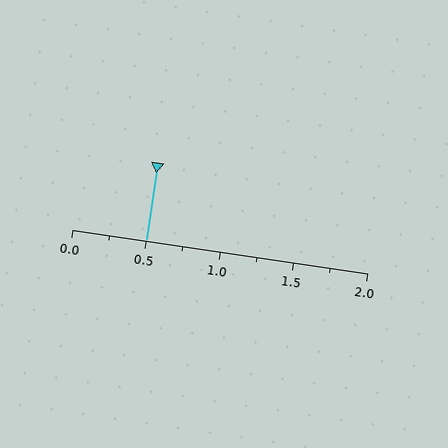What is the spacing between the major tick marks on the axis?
The major ticks are spaced 0.5 apart.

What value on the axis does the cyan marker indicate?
The marker indicates approximately 0.5.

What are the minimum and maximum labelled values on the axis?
The axis runs from 0.0 to 2.0.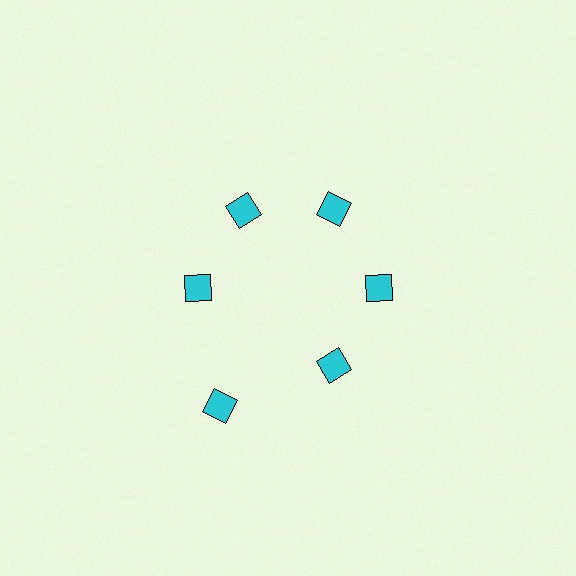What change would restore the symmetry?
The symmetry would be restored by moving it inward, back onto the ring so that all 6 diamonds sit at equal angles and equal distance from the center.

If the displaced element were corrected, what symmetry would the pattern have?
It would have 6-fold rotational symmetry — the pattern would map onto itself every 60 degrees.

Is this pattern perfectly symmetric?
No. The 6 cyan diamonds are arranged in a ring, but one element near the 7 o'clock position is pushed outward from the center, breaking the 6-fold rotational symmetry.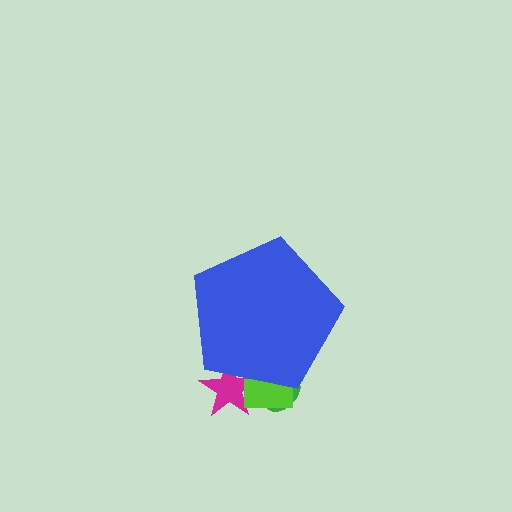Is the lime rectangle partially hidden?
Yes, the lime rectangle is partially hidden behind the blue pentagon.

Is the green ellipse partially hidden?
Yes, the green ellipse is partially hidden behind the blue pentagon.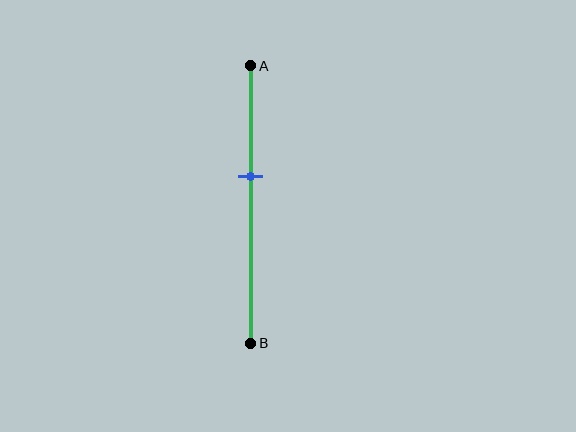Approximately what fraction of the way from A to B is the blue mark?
The blue mark is approximately 40% of the way from A to B.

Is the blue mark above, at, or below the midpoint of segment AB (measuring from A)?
The blue mark is above the midpoint of segment AB.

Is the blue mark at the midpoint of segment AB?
No, the mark is at about 40% from A, not at the 50% midpoint.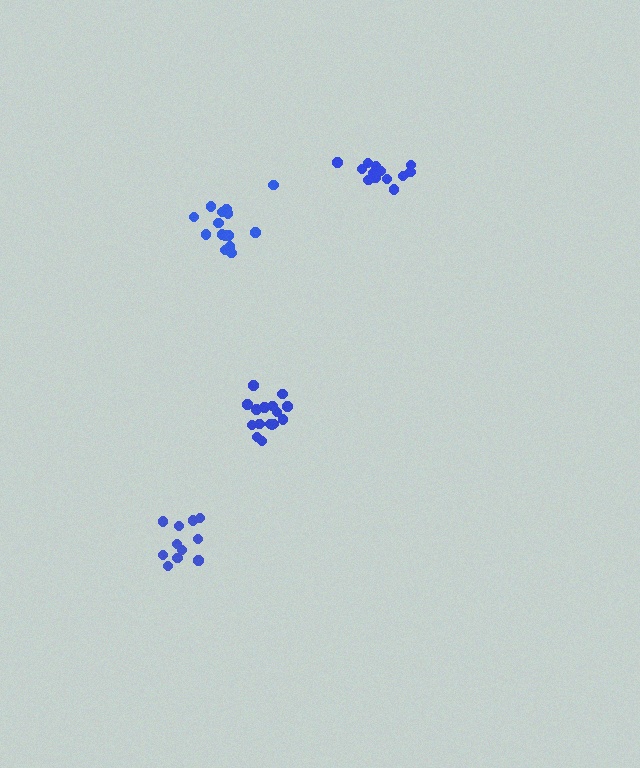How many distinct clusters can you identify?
There are 4 distinct clusters.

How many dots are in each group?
Group 1: 16 dots, Group 2: 13 dots, Group 3: 16 dots, Group 4: 11 dots (56 total).